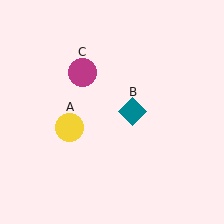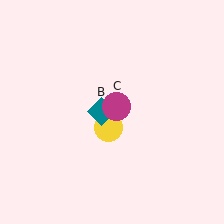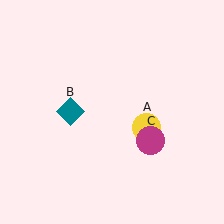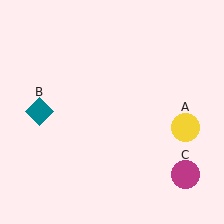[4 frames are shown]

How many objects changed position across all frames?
3 objects changed position: yellow circle (object A), teal diamond (object B), magenta circle (object C).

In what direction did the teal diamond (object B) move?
The teal diamond (object B) moved left.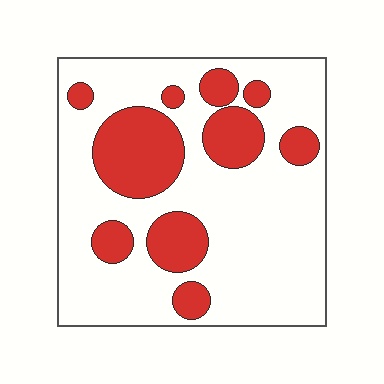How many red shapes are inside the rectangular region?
10.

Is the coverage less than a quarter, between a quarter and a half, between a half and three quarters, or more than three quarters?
Between a quarter and a half.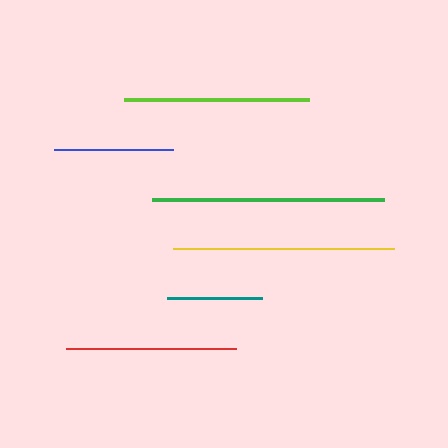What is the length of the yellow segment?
The yellow segment is approximately 221 pixels long.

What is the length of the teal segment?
The teal segment is approximately 94 pixels long.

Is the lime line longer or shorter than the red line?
The lime line is longer than the red line.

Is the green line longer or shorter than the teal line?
The green line is longer than the teal line.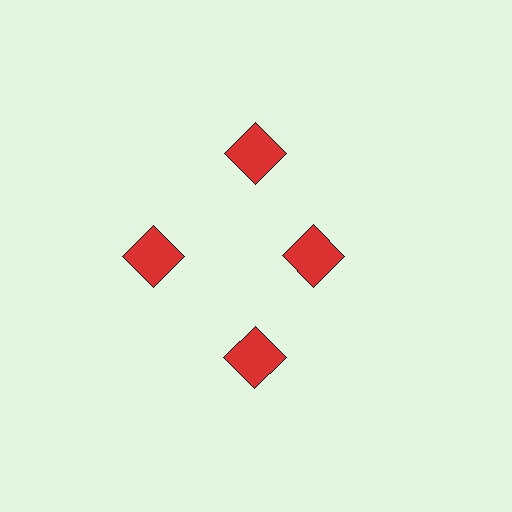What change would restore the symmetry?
The symmetry would be restored by moving it outward, back onto the ring so that all 4 squares sit at equal angles and equal distance from the center.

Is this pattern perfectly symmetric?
No. The 4 red squares are arranged in a ring, but one element near the 3 o'clock position is pulled inward toward the center, breaking the 4-fold rotational symmetry.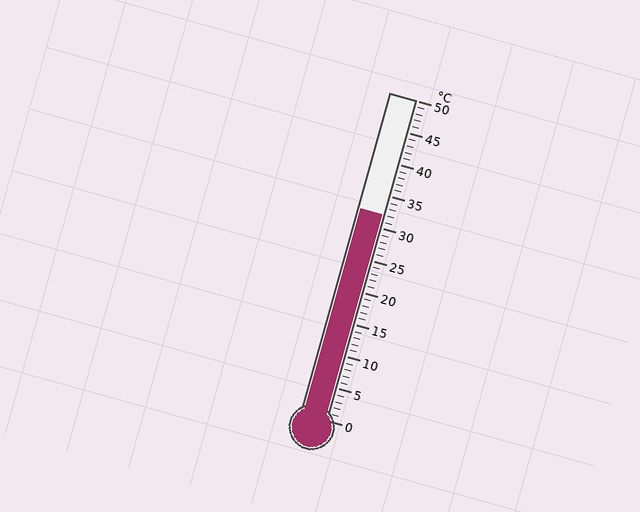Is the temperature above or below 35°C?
The temperature is below 35°C.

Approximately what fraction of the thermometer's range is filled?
The thermometer is filled to approximately 65% of its range.